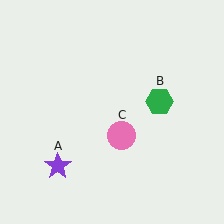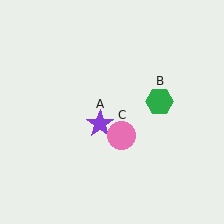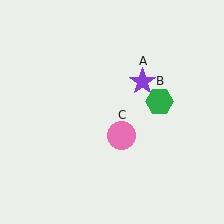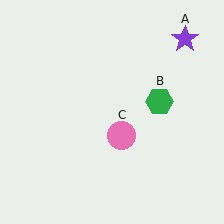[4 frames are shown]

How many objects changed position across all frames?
1 object changed position: purple star (object A).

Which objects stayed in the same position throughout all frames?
Green hexagon (object B) and pink circle (object C) remained stationary.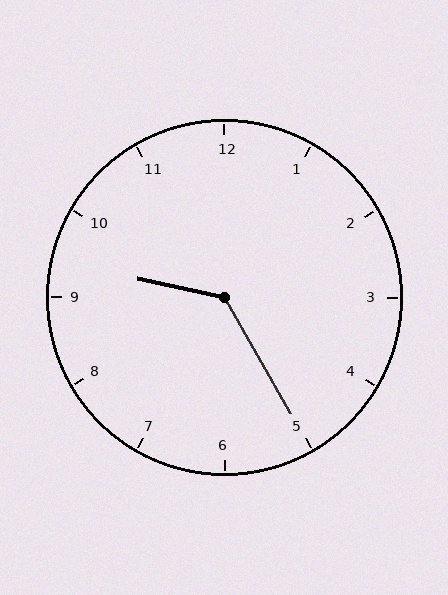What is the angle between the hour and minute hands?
Approximately 132 degrees.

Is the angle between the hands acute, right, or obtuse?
It is obtuse.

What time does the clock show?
9:25.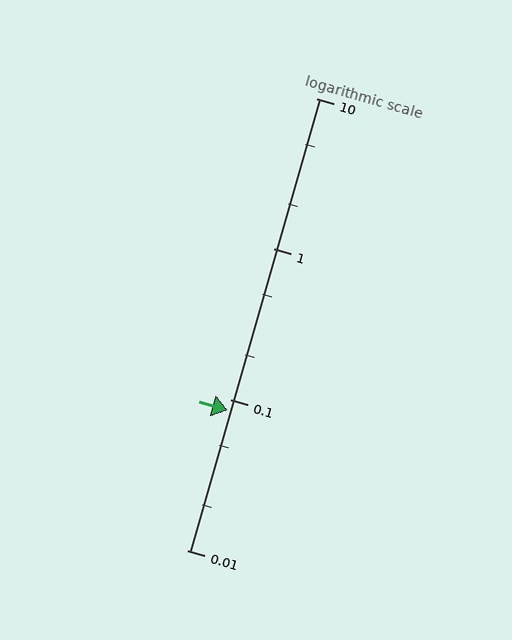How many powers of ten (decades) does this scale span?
The scale spans 3 decades, from 0.01 to 10.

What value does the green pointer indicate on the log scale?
The pointer indicates approximately 0.085.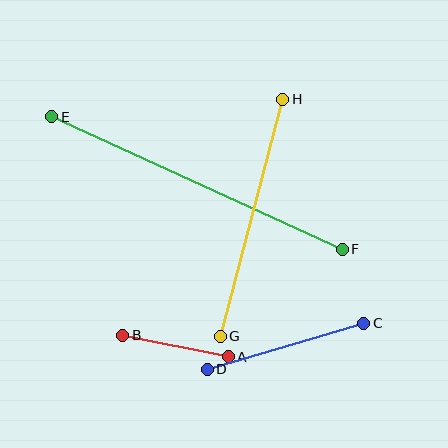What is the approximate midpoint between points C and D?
The midpoint is at approximately (286, 346) pixels.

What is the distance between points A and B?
The distance is approximately 108 pixels.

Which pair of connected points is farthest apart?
Points E and F are farthest apart.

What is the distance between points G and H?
The distance is approximately 245 pixels.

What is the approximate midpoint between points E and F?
The midpoint is at approximately (197, 183) pixels.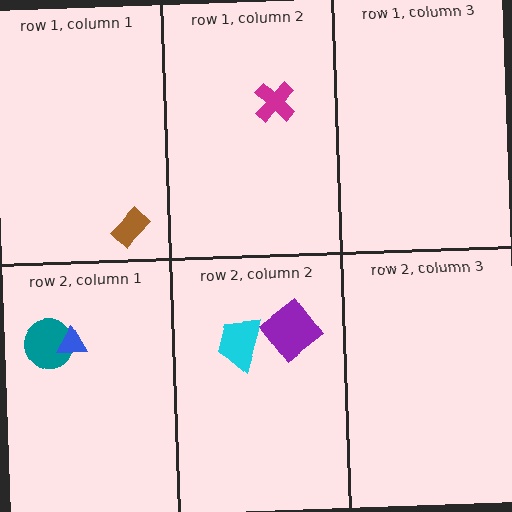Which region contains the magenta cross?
The row 1, column 2 region.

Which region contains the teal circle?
The row 2, column 1 region.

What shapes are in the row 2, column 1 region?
The teal circle, the blue triangle.